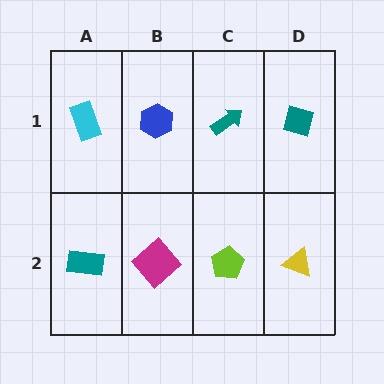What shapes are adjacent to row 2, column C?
A teal arrow (row 1, column C), a magenta diamond (row 2, column B), a yellow triangle (row 2, column D).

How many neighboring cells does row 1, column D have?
2.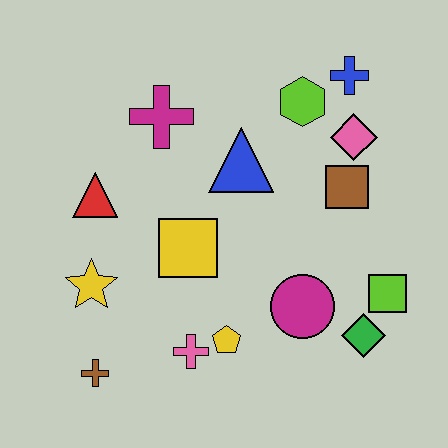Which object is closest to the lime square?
The green diamond is closest to the lime square.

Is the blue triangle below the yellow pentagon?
No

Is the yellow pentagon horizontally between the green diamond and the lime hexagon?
No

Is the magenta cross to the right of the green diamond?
No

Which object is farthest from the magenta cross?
The green diamond is farthest from the magenta cross.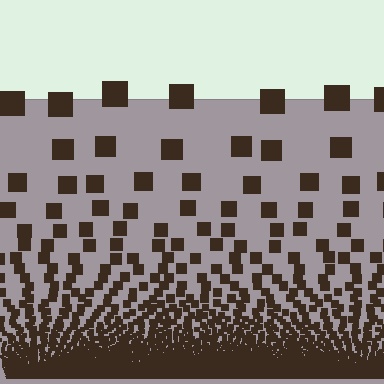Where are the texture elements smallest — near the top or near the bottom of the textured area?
Near the bottom.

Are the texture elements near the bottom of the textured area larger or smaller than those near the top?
Smaller. The gradient is inverted — elements near the bottom are smaller and denser.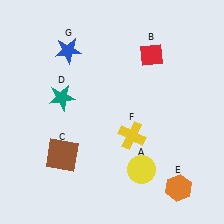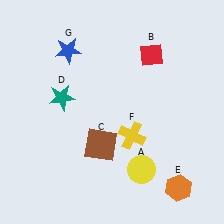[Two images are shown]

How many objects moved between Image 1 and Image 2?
1 object moved between the two images.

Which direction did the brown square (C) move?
The brown square (C) moved right.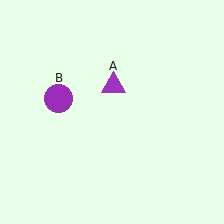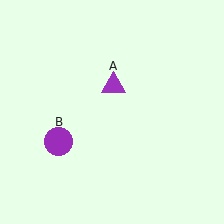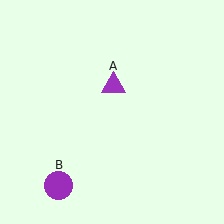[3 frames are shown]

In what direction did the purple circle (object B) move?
The purple circle (object B) moved down.